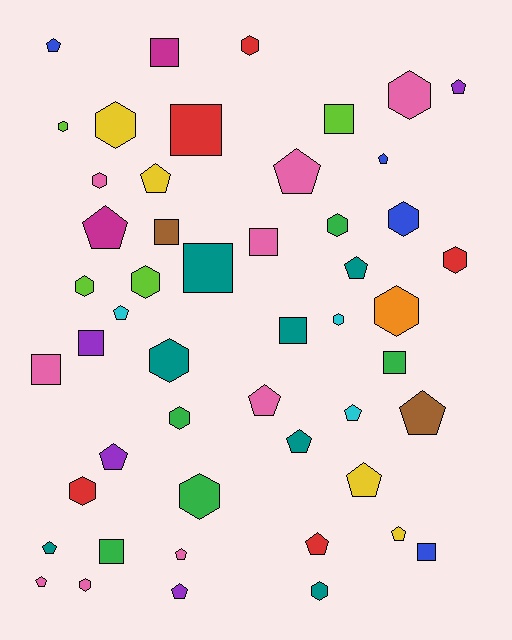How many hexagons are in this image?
There are 18 hexagons.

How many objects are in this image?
There are 50 objects.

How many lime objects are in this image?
There are 4 lime objects.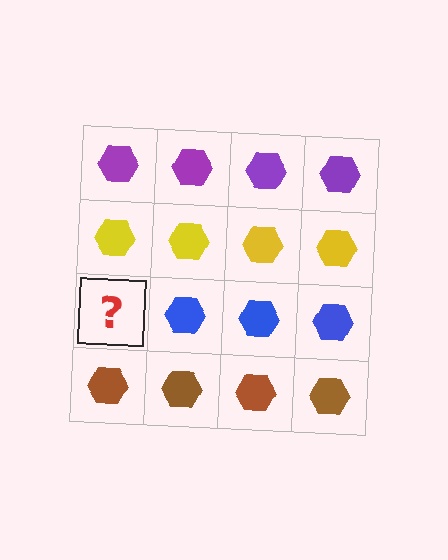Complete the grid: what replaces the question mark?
The question mark should be replaced with a blue hexagon.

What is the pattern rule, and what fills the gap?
The rule is that each row has a consistent color. The gap should be filled with a blue hexagon.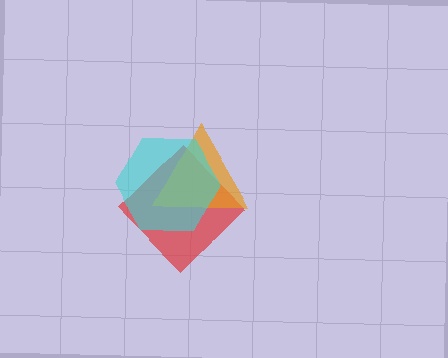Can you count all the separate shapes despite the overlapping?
Yes, there are 3 separate shapes.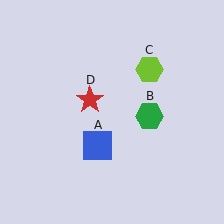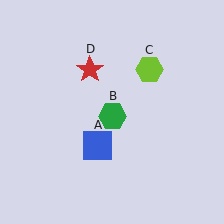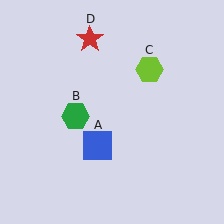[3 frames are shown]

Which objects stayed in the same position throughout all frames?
Blue square (object A) and lime hexagon (object C) remained stationary.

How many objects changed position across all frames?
2 objects changed position: green hexagon (object B), red star (object D).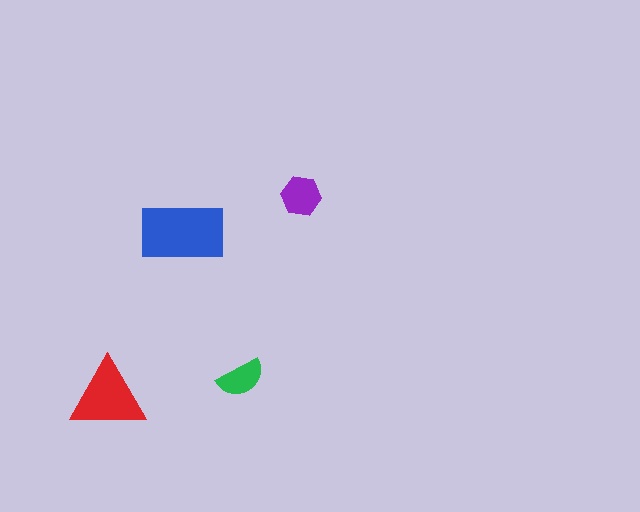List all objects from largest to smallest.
The blue rectangle, the red triangle, the purple hexagon, the green semicircle.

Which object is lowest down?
The red triangle is bottommost.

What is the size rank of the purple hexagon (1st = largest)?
3rd.